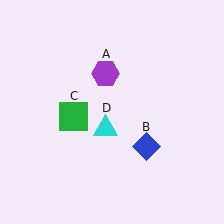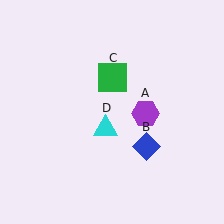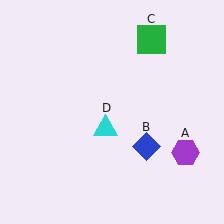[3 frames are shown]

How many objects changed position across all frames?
2 objects changed position: purple hexagon (object A), green square (object C).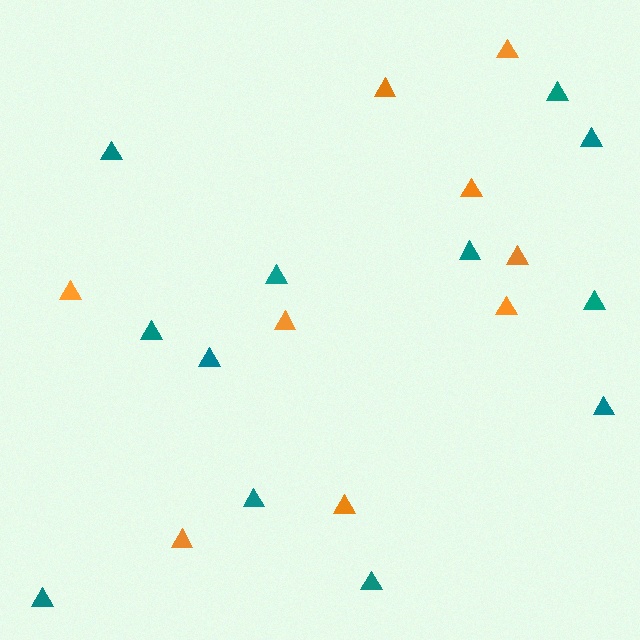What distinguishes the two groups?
There are 2 groups: one group of orange triangles (9) and one group of teal triangles (12).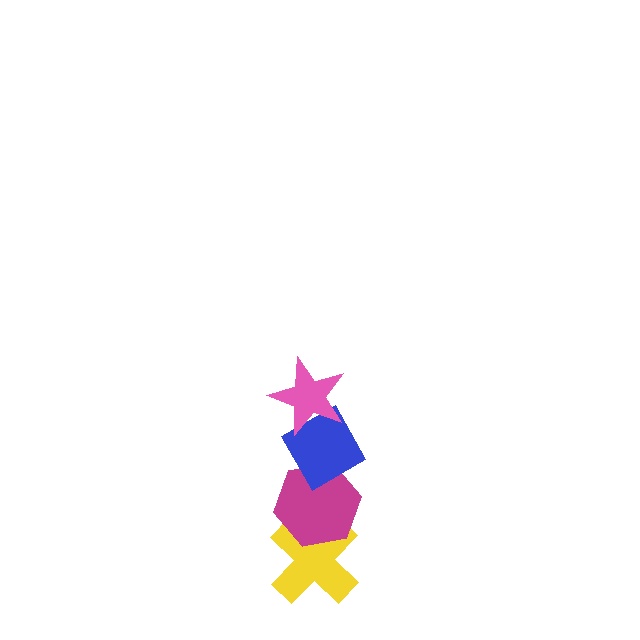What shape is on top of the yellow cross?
The magenta hexagon is on top of the yellow cross.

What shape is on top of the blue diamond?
The pink star is on top of the blue diamond.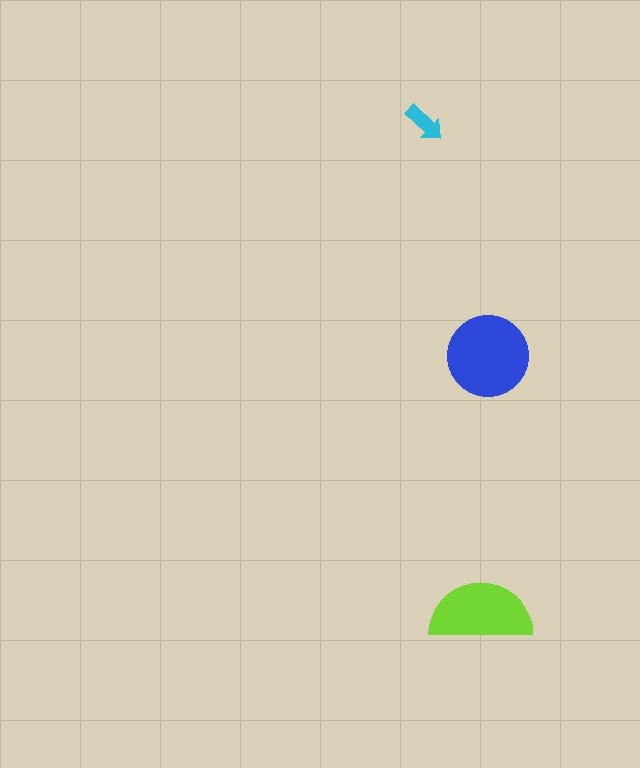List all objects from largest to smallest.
The blue circle, the lime semicircle, the cyan arrow.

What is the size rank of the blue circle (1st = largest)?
1st.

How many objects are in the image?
There are 3 objects in the image.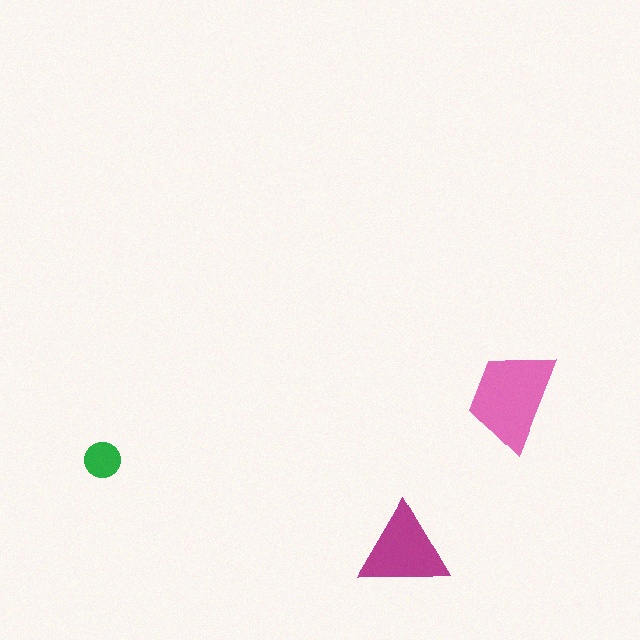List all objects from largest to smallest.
The pink trapezoid, the magenta triangle, the green circle.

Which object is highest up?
The pink trapezoid is topmost.